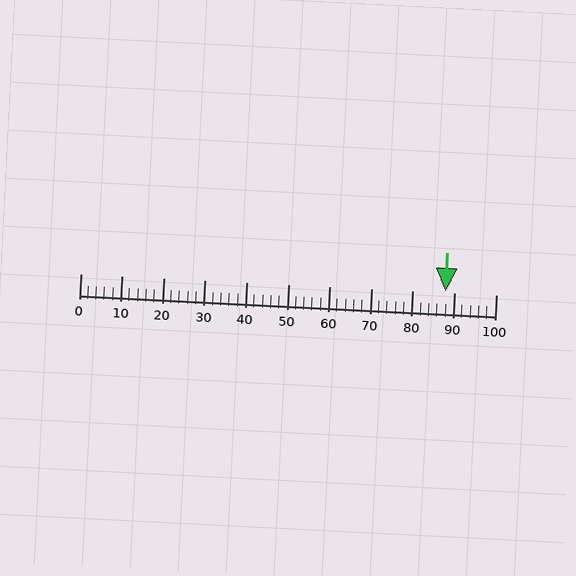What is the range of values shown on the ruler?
The ruler shows values from 0 to 100.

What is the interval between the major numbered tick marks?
The major tick marks are spaced 10 units apart.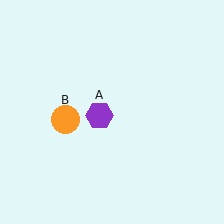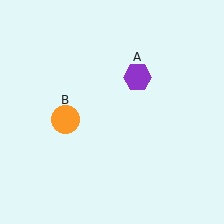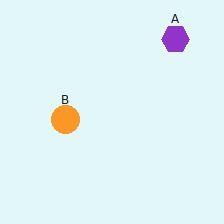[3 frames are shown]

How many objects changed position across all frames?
1 object changed position: purple hexagon (object A).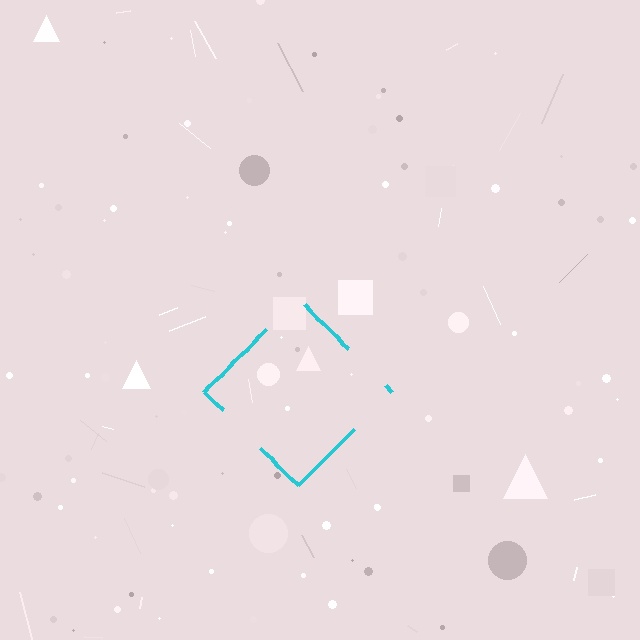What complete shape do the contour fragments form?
The contour fragments form a diamond.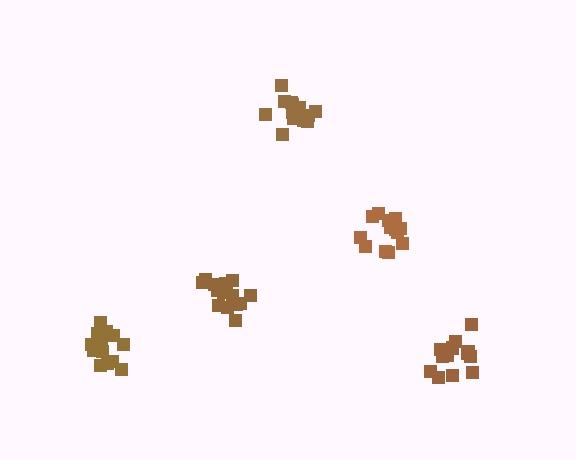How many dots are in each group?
Group 1: 15 dots, Group 2: 14 dots, Group 3: 13 dots, Group 4: 15 dots, Group 5: 14 dots (71 total).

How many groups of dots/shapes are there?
There are 5 groups.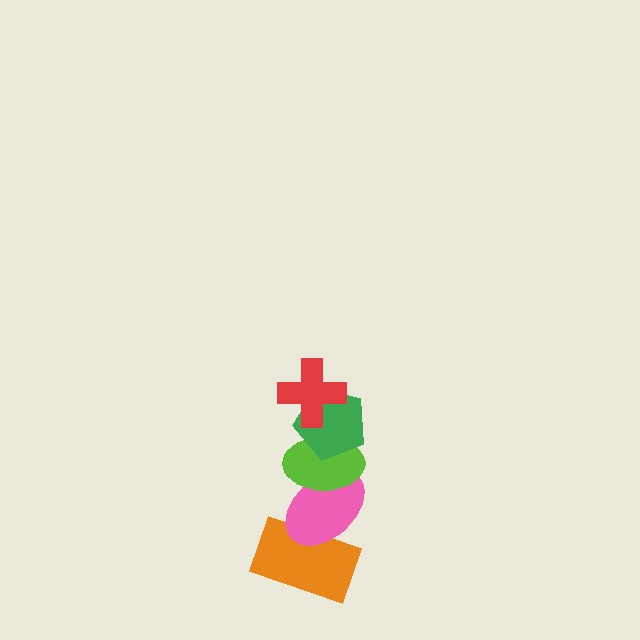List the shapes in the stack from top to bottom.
From top to bottom: the red cross, the green pentagon, the lime ellipse, the pink ellipse, the orange rectangle.